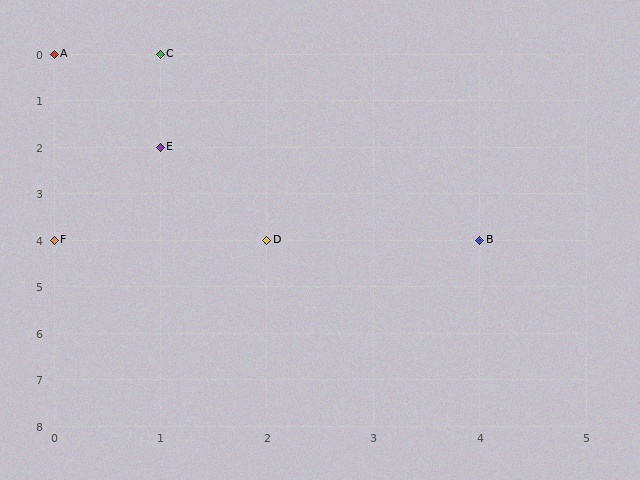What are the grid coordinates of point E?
Point E is at grid coordinates (1, 2).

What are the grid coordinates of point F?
Point F is at grid coordinates (0, 4).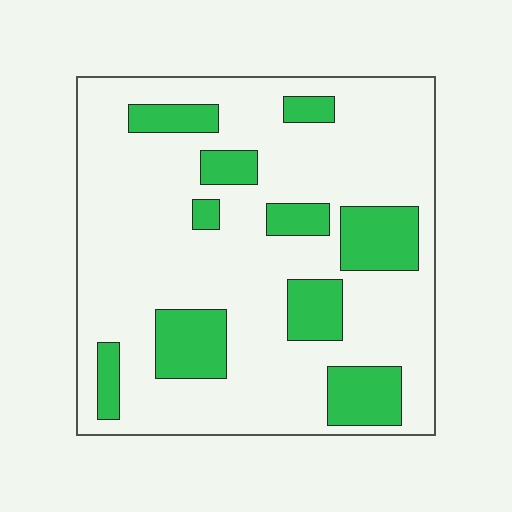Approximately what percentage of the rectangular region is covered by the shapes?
Approximately 20%.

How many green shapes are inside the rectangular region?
10.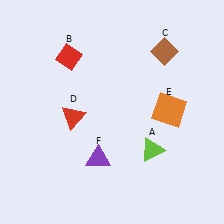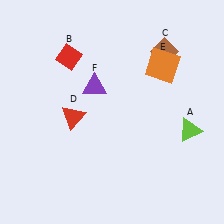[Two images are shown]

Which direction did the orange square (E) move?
The orange square (E) moved up.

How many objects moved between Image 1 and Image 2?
3 objects moved between the two images.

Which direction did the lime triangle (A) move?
The lime triangle (A) moved right.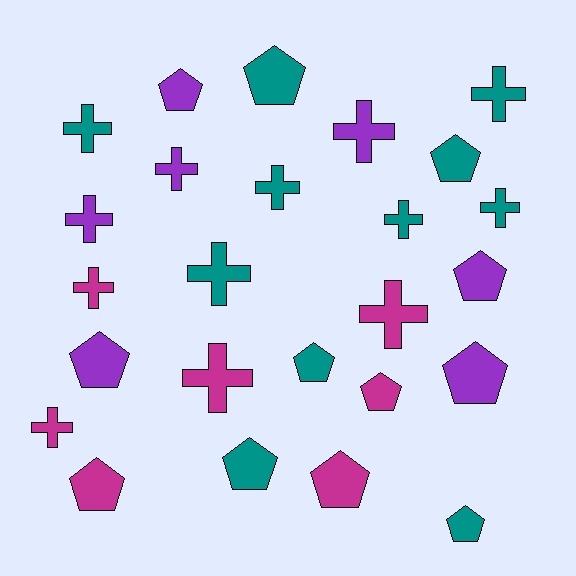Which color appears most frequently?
Teal, with 11 objects.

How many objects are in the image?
There are 25 objects.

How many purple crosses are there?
There are 3 purple crosses.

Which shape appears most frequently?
Cross, with 13 objects.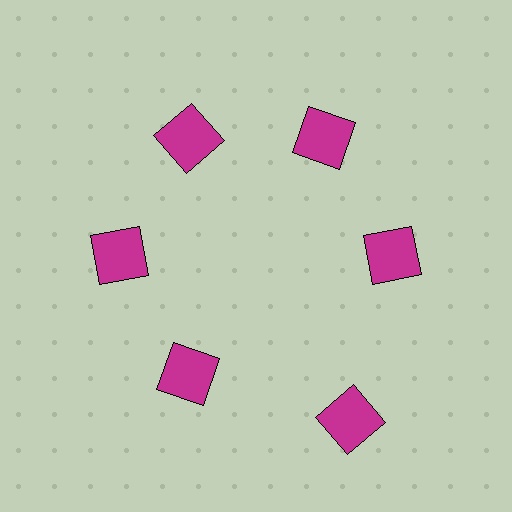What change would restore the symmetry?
The symmetry would be restored by moving it inward, back onto the ring so that all 6 squares sit at equal angles and equal distance from the center.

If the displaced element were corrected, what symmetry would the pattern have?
It would have 6-fold rotational symmetry — the pattern would map onto itself every 60 degrees.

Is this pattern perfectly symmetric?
No. The 6 magenta squares are arranged in a ring, but one element near the 5 o'clock position is pushed outward from the center, breaking the 6-fold rotational symmetry.